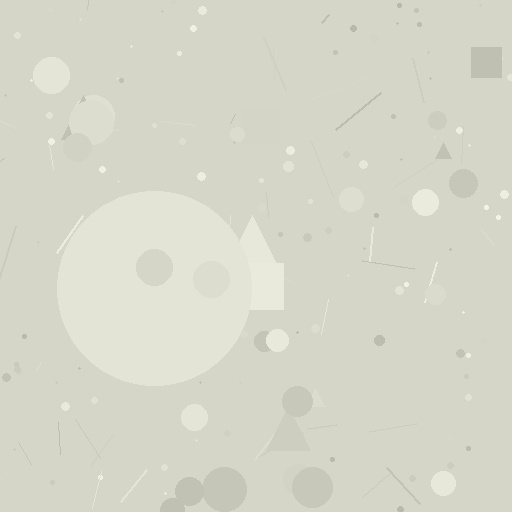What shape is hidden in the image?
A circle is hidden in the image.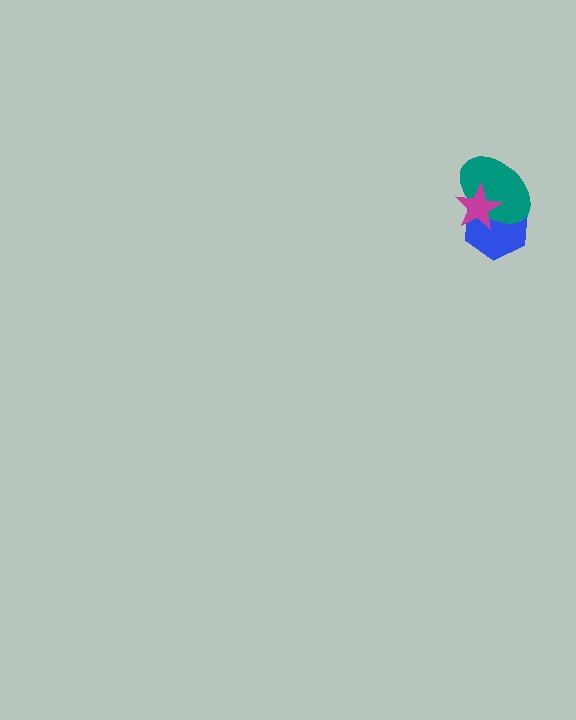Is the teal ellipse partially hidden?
Yes, it is partially covered by another shape.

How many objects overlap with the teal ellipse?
2 objects overlap with the teal ellipse.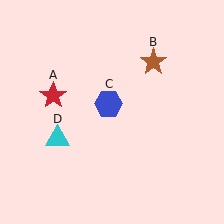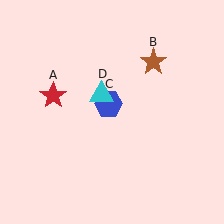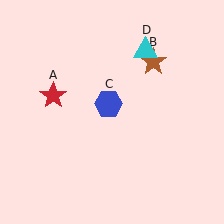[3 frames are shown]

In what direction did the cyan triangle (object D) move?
The cyan triangle (object D) moved up and to the right.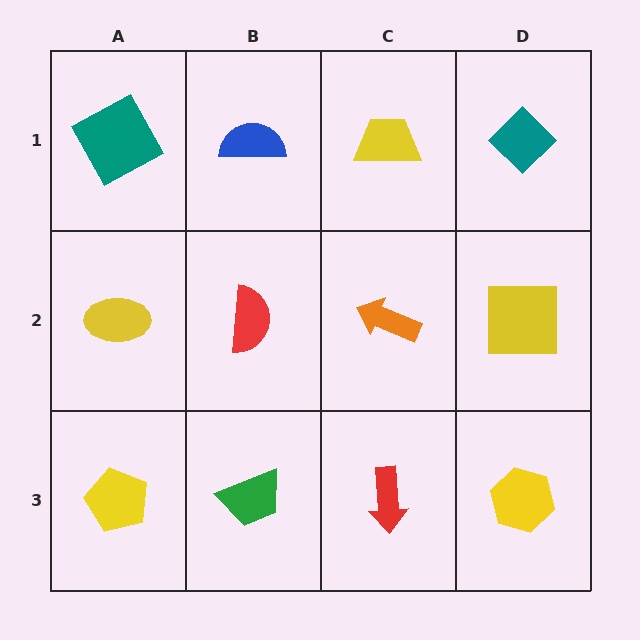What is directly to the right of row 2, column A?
A red semicircle.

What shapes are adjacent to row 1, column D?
A yellow square (row 2, column D), a yellow trapezoid (row 1, column C).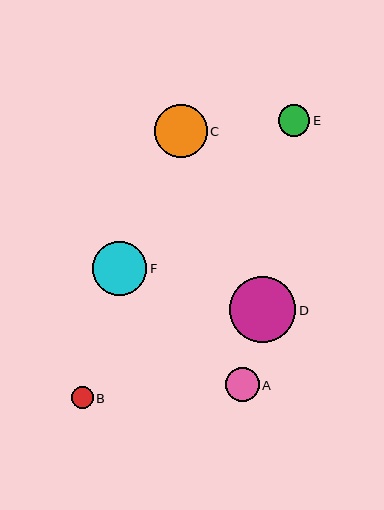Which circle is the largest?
Circle D is the largest with a size of approximately 66 pixels.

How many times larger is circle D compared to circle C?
Circle D is approximately 1.2 times the size of circle C.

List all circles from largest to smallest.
From largest to smallest: D, F, C, A, E, B.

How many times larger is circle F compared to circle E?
Circle F is approximately 1.7 times the size of circle E.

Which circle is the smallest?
Circle B is the smallest with a size of approximately 22 pixels.